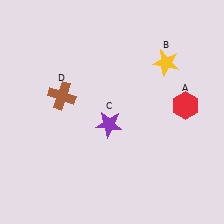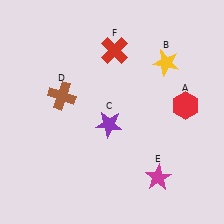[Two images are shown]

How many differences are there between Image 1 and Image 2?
There are 2 differences between the two images.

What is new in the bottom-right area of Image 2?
A magenta star (E) was added in the bottom-right area of Image 2.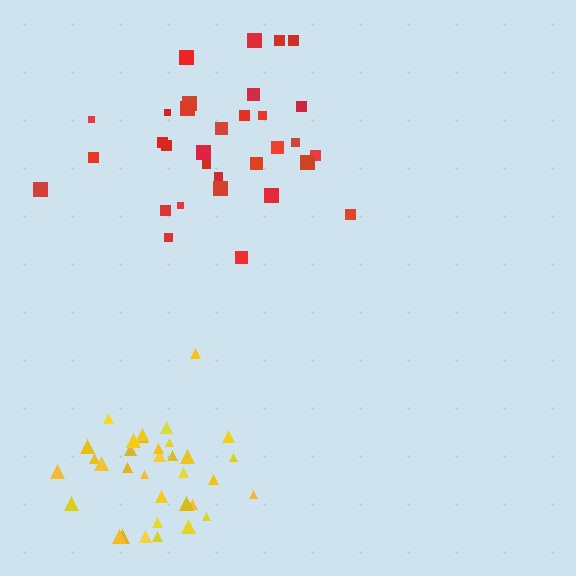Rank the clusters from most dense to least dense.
yellow, red.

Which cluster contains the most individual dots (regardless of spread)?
Yellow (34).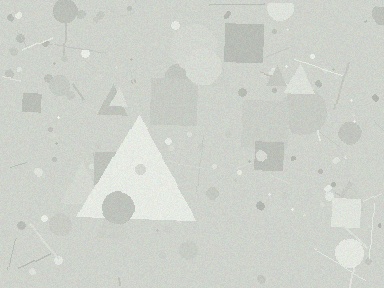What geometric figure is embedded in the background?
A triangle is embedded in the background.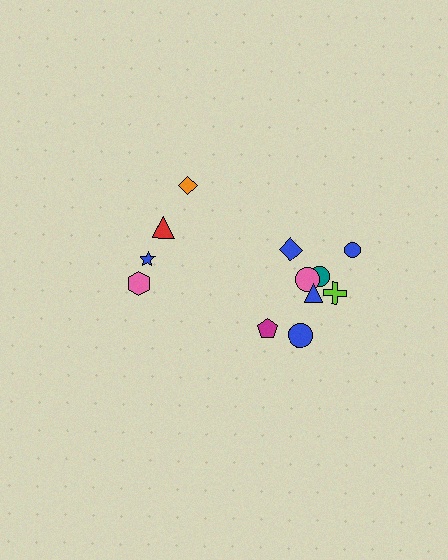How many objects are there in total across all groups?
There are 12 objects.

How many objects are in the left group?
There are 4 objects.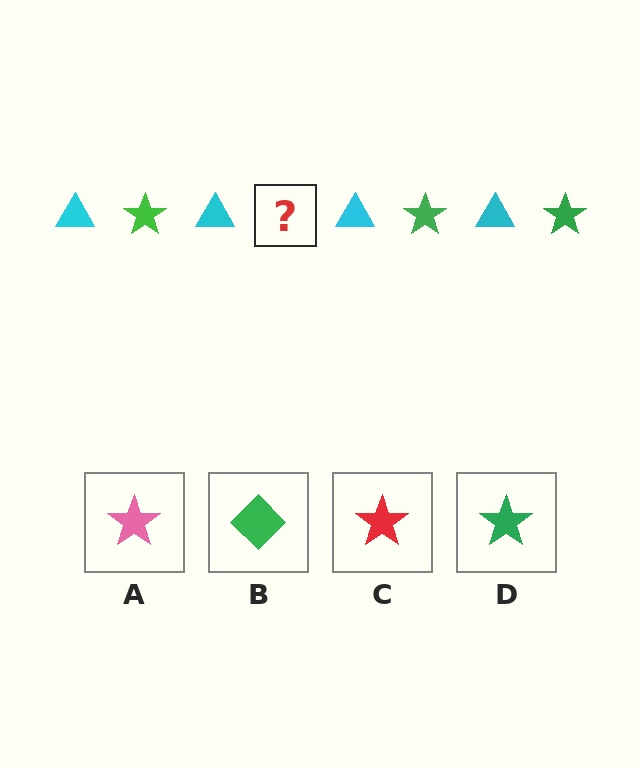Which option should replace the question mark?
Option D.